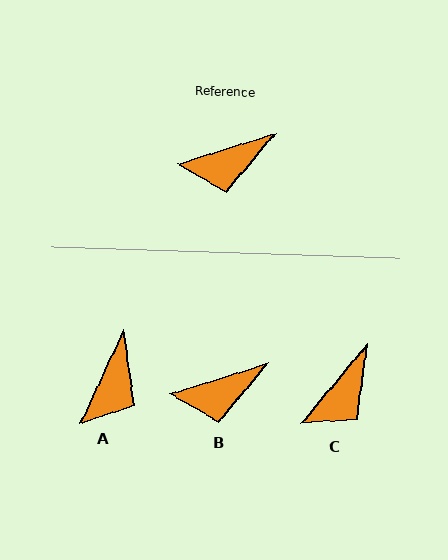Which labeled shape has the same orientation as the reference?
B.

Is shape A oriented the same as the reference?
No, it is off by about 48 degrees.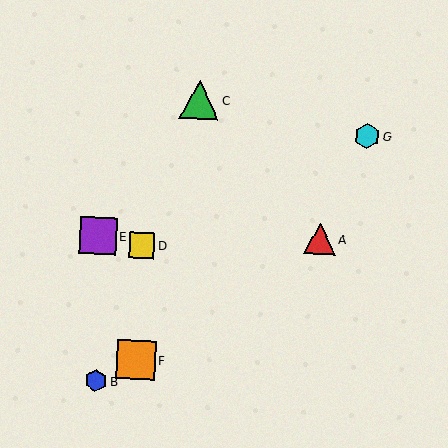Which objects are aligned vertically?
Objects D, F are aligned vertically.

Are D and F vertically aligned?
Yes, both are at x≈142.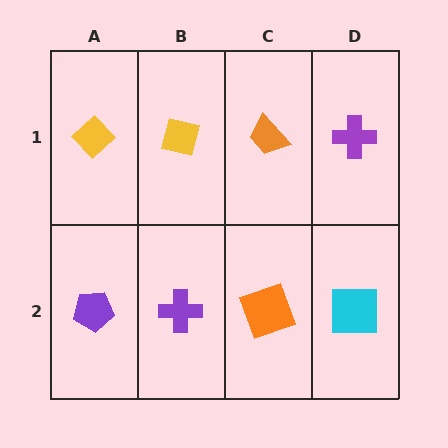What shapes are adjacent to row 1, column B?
A purple cross (row 2, column B), a yellow diamond (row 1, column A), an orange trapezoid (row 1, column C).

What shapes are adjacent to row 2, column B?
A yellow square (row 1, column B), a purple pentagon (row 2, column A), an orange square (row 2, column C).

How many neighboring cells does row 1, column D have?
2.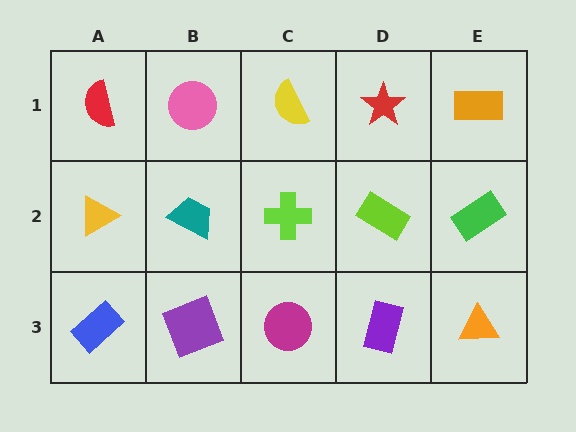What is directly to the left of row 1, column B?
A red semicircle.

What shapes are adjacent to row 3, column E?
A green rectangle (row 2, column E), a purple rectangle (row 3, column D).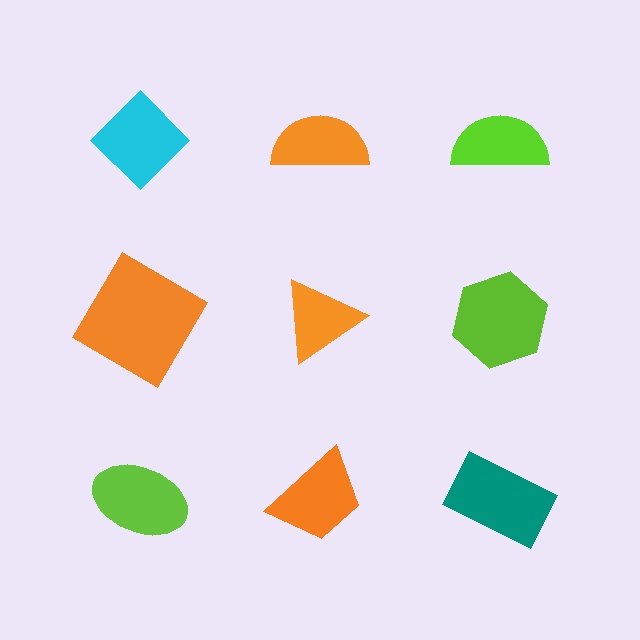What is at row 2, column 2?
An orange triangle.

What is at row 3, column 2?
An orange trapezoid.